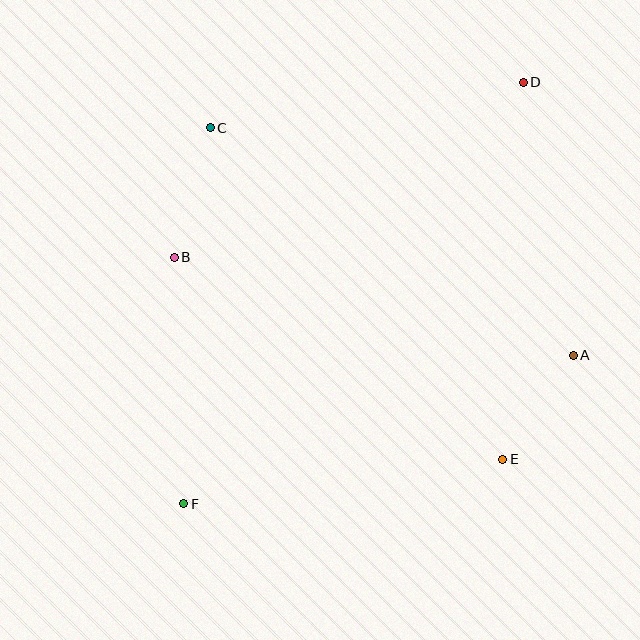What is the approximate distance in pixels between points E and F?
The distance between E and F is approximately 322 pixels.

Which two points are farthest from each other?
Points D and F are farthest from each other.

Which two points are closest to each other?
Points A and E are closest to each other.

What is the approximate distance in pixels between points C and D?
The distance between C and D is approximately 316 pixels.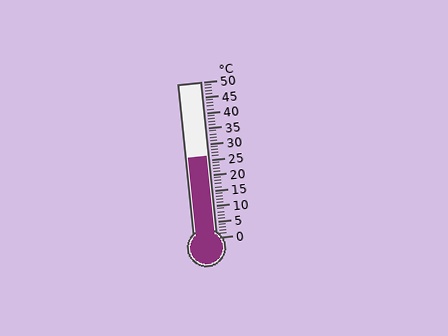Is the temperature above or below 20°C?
The temperature is above 20°C.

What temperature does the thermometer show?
The thermometer shows approximately 26°C.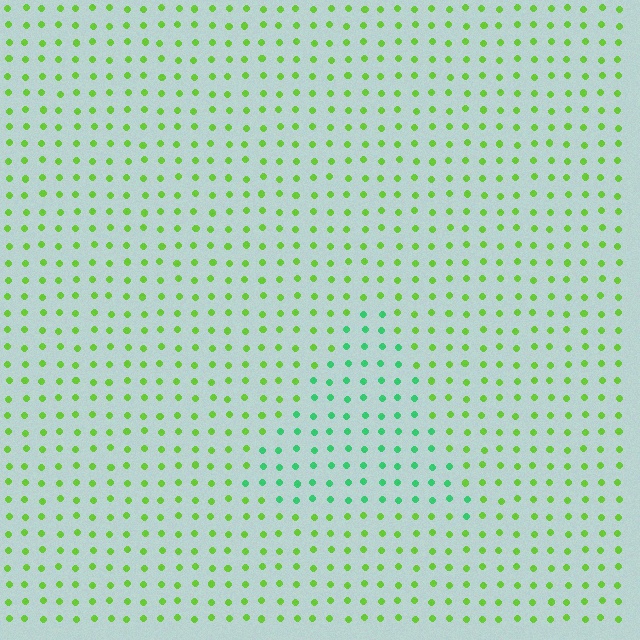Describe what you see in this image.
The image is filled with small lime elements in a uniform arrangement. A triangle-shaped region is visible where the elements are tinted to a slightly different hue, forming a subtle color boundary.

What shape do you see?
I see a triangle.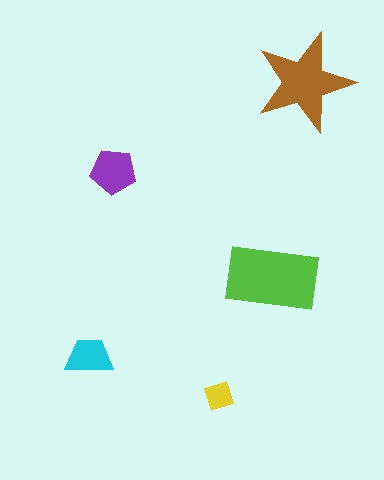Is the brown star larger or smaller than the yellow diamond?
Larger.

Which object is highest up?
The brown star is topmost.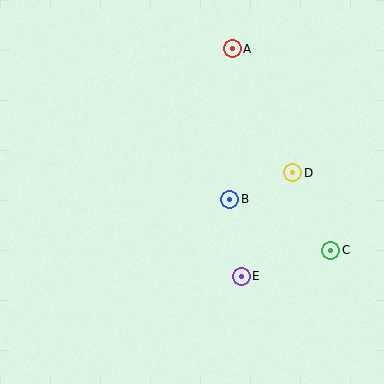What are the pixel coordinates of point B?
Point B is at (230, 199).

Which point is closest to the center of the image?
Point B at (230, 199) is closest to the center.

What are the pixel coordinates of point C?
Point C is at (331, 250).